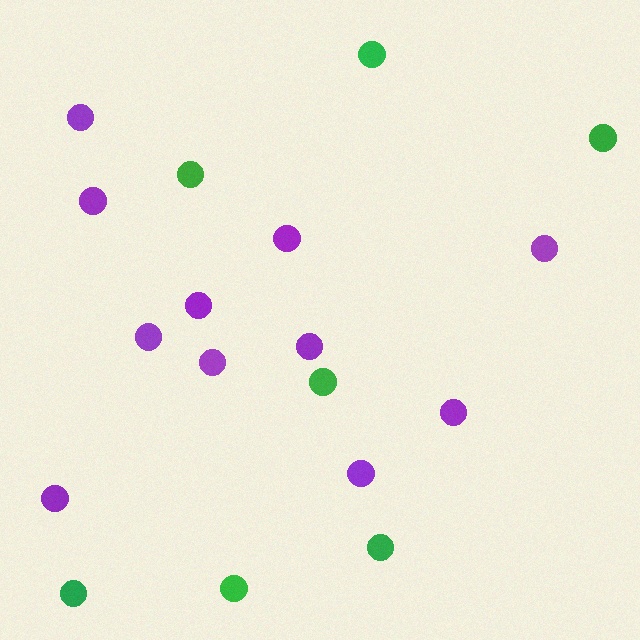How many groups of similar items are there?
There are 2 groups: one group of purple circles (11) and one group of green circles (7).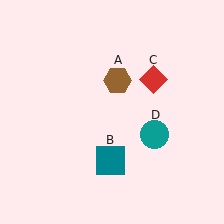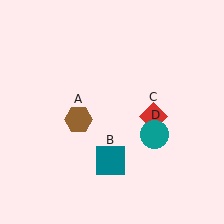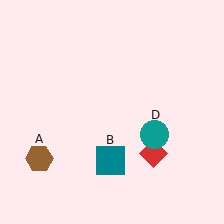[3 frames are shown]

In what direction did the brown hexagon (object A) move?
The brown hexagon (object A) moved down and to the left.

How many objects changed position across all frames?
2 objects changed position: brown hexagon (object A), red diamond (object C).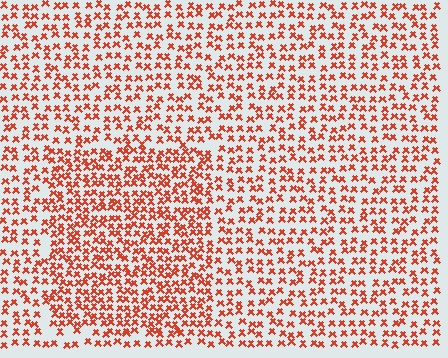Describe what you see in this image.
The image contains small red elements arranged at two different densities. A rectangle-shaped region is visible where the elements are more densely packed than the surrounding area.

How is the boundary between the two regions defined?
The boundary is defined by a change in element density (approximately 1.6x ratio). All elements are the same color, size, and shape.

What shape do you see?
I see a rectangle.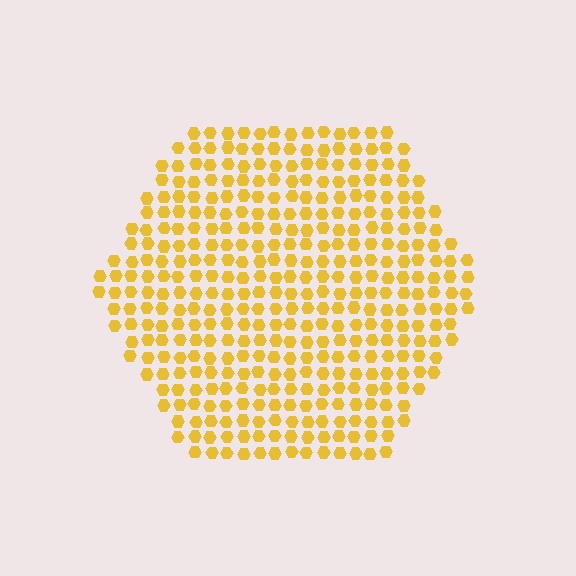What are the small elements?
The small elements are hexagons.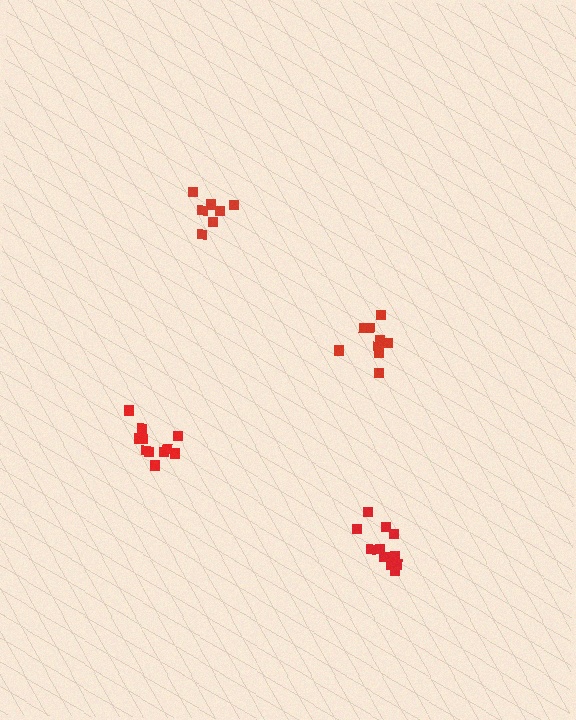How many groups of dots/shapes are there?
There are 4 groups.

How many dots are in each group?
Group 1: 11 dots, Group 2: 9 dots, Group 3: 11 dots, Group 4: 7 dots (38 total).